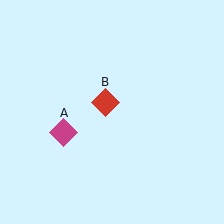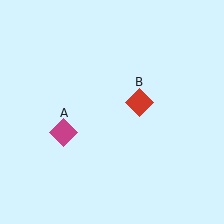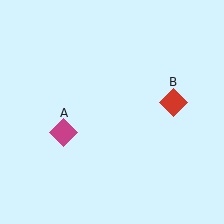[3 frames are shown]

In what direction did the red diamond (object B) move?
The red diamond (object B) moved right.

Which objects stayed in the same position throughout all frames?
Magenta diamond (object A) remained stationary.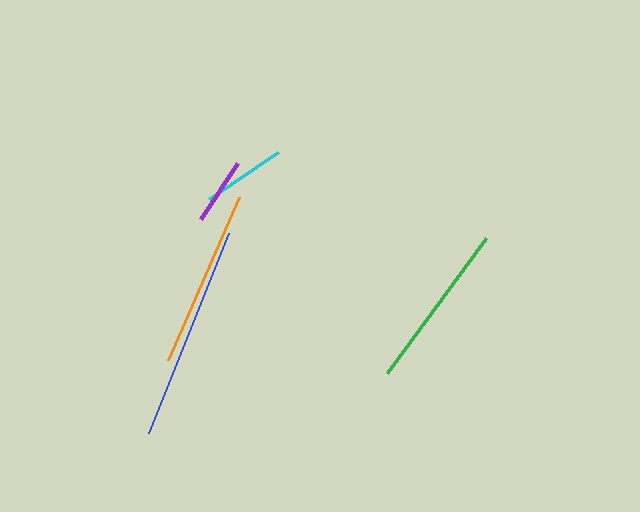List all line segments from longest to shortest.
From longest to shortest: blue, orange, green, cyan, purple.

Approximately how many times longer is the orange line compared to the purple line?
The orange line is approximately 2.6 times the length of the purple line.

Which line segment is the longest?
The blue line is the longest at approximately 215 pixels.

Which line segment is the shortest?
The purple line is the shortest at approximately 67 pixels.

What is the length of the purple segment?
The purple segment is approximately 67 pixels long.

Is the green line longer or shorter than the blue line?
The blue line is longer than the green line.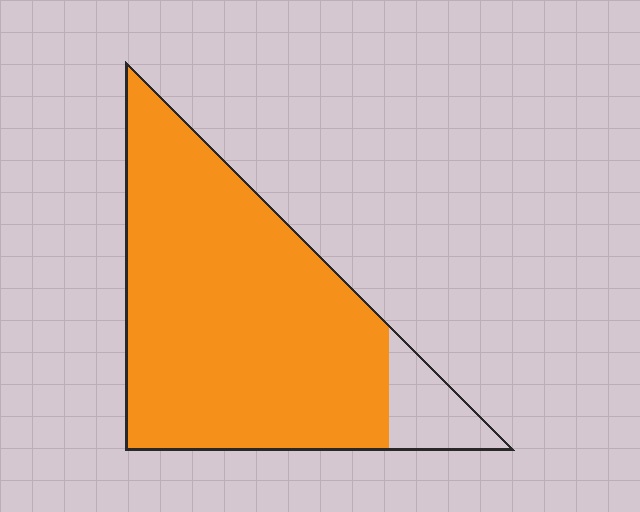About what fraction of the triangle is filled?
About nine tenths (9/10).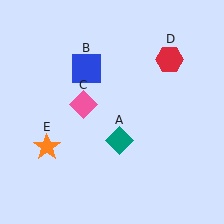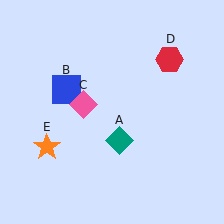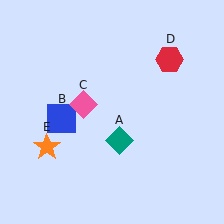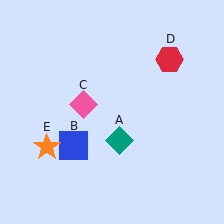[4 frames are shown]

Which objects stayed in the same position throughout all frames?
Teal diamond (object A) and pink diamond (object C) and red hexagon (object D) and orange star (object E) remained stationary.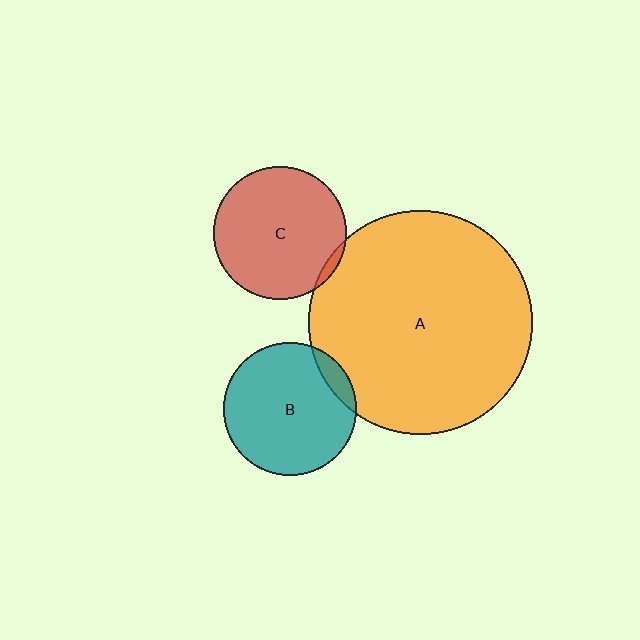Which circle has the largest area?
Circle A (orange).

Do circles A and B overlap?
Yes.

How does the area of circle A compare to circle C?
Approximately 2.8 times.